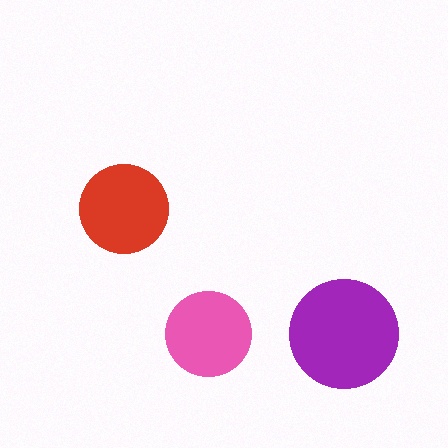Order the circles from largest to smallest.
the purple one, the red one, the pink one.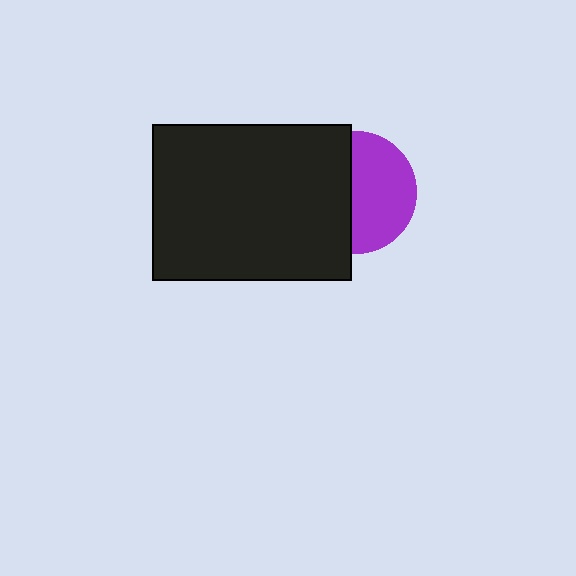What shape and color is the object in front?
The object in front is a black rectangle.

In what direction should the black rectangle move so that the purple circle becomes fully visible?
The black rectangle should move left. That is the shortest direction to clear the overlap and leave the purple circle fully visible.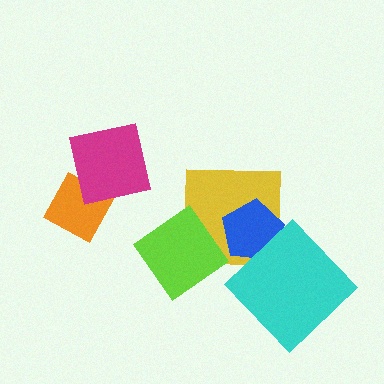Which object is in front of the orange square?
The magenta square is in front of the orange square.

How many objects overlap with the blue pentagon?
2 objects overlap with the blue pentagon.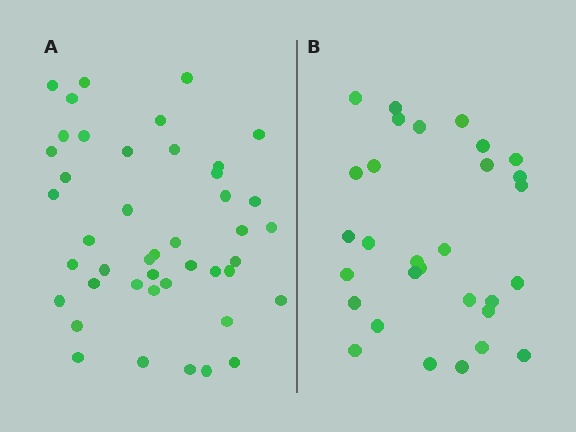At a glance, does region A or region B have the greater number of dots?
Region A (the left region) has more dots.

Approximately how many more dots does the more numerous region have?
Region A has approximately 15 more dots than region B.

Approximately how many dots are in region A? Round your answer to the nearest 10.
About 40 dots. (The exact count is 44, which rounds to 40.)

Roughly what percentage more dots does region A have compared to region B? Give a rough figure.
About 45% more.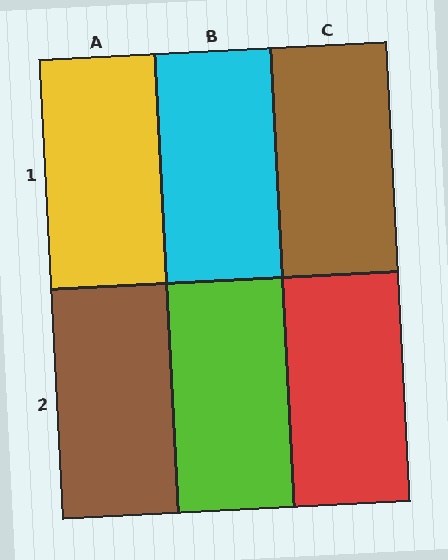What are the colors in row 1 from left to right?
Yellow, cyan, brown.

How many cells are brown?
2 cells are brown.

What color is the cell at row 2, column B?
Lime.